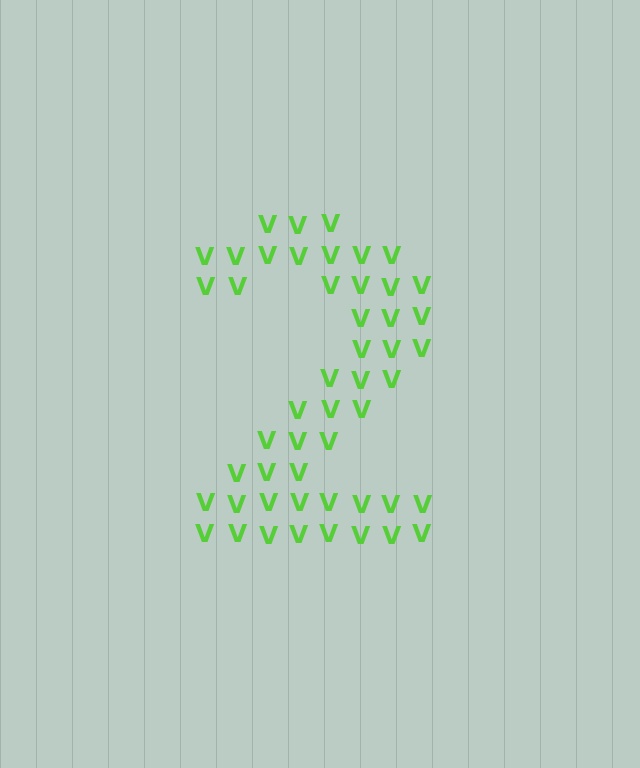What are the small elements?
The small elements are letter V's.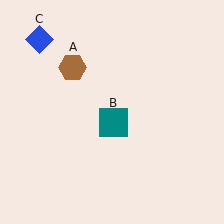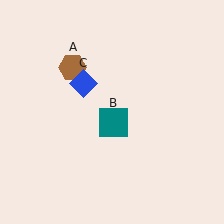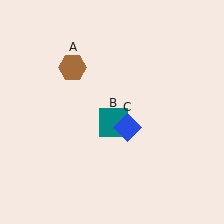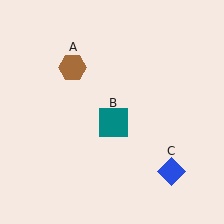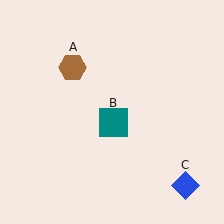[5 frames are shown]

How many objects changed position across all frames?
1 object changed position: blue diamond (object C).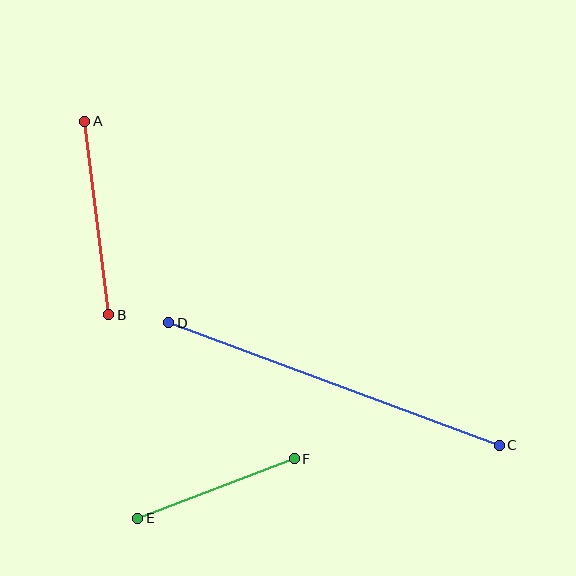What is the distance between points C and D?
The distance is approximately 353 pixels.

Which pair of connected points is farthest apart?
Points C and D are farthest apart.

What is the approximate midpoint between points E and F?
The midpoint is at approximately (216, 489) pixels.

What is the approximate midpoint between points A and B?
The midpoint is at approximately (97, 218) pixels.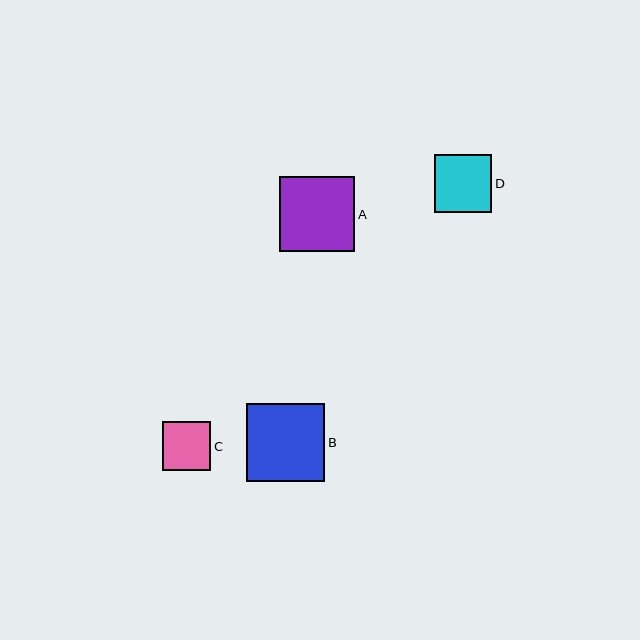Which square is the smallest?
Square C is the smallest with a size of approximately 48 pixels.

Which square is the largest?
Square B is the largest with a size of approximately 78 pixels.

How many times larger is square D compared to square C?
Square D is approximately 1.2 times the size of square C.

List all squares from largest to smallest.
From largest to smallest: B, A, D, C.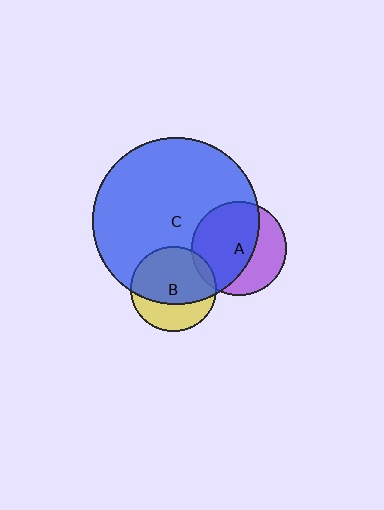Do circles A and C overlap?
Yes.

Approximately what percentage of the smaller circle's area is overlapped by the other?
Approximately 65%.